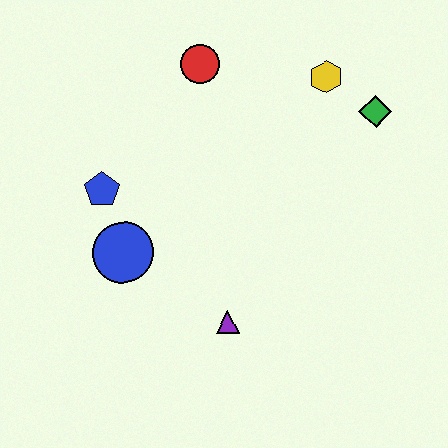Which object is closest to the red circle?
The yellow hexagon is closest to the red circle.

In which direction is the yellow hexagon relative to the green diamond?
The yellow hexagon is to the left of the green diamond.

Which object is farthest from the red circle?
The purple triangle is farthest from the red circle.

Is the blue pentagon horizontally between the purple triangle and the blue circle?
No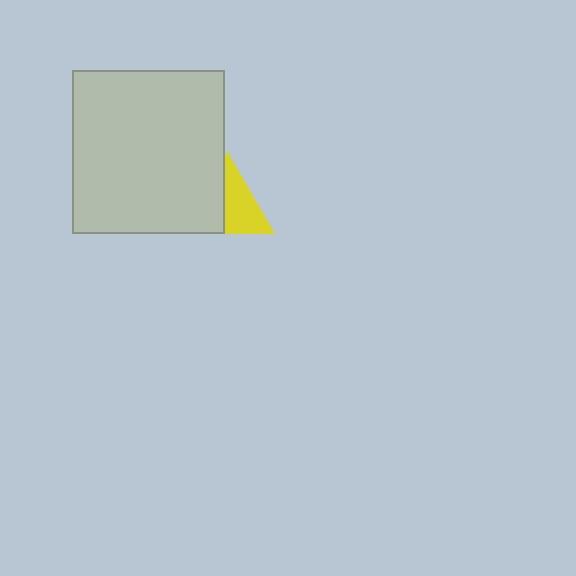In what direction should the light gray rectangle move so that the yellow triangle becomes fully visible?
The light gray rectangle should move left. That is the shortest direction to clear the overlap and leave the yellow triangle fully visible.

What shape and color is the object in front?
The object in front is a light gray rectangle.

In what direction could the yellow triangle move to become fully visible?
The yellow triangle could move right. That would shift it out from behind the light gray rectangle entirely.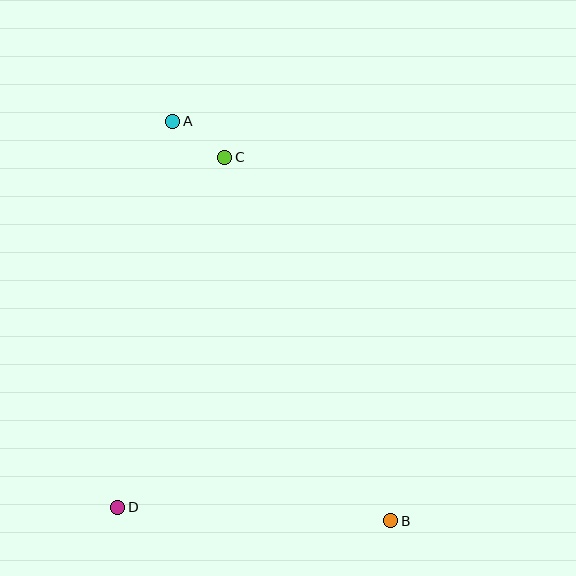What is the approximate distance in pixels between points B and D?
The distance between B and D is approximately 273 pixels.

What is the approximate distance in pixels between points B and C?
The distance between B and C is approximately 400 pixels.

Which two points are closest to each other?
Points A and C are closest to each other.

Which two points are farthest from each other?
Points A and B are farthest from each other.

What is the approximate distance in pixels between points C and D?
The distance between C and D is approximately 366 pixels.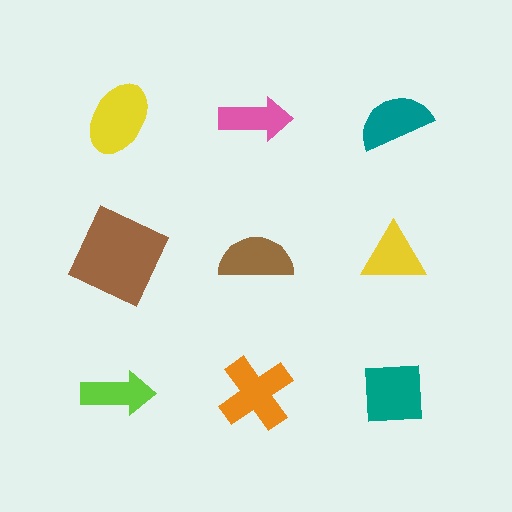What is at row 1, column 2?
A pink arrow.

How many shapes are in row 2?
3 shapes.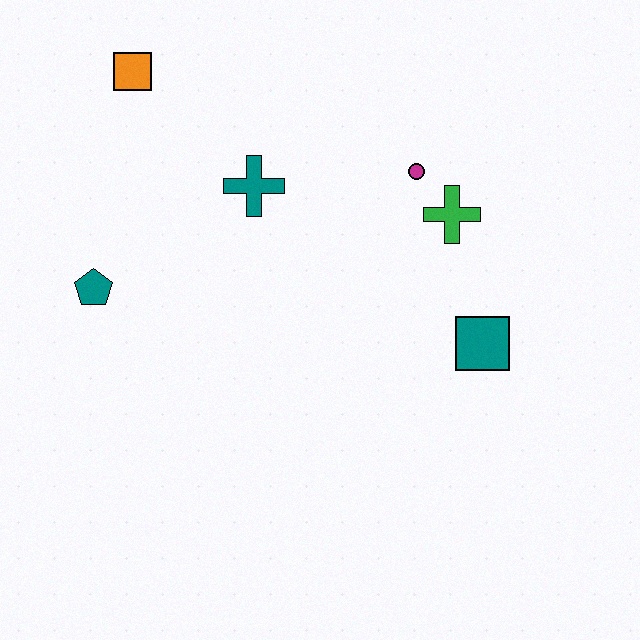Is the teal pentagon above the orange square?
No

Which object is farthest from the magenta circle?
The teal pentagon is farthest from the magenta circle.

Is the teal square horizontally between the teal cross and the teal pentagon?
No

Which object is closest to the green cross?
The magenta circle is closest to the green cross.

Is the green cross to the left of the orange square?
No